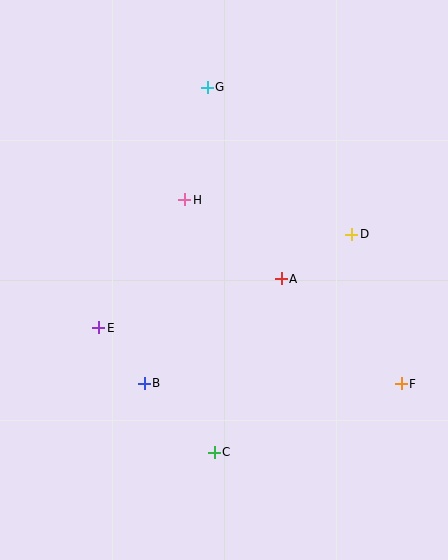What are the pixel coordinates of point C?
Point C is at (214, 452).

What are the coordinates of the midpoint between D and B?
The midpoint between D and B is at (248, 309).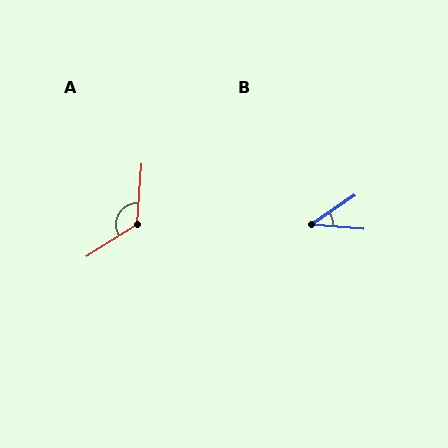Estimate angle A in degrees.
Approximately 127 degrees.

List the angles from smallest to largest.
B (39°), A (127°).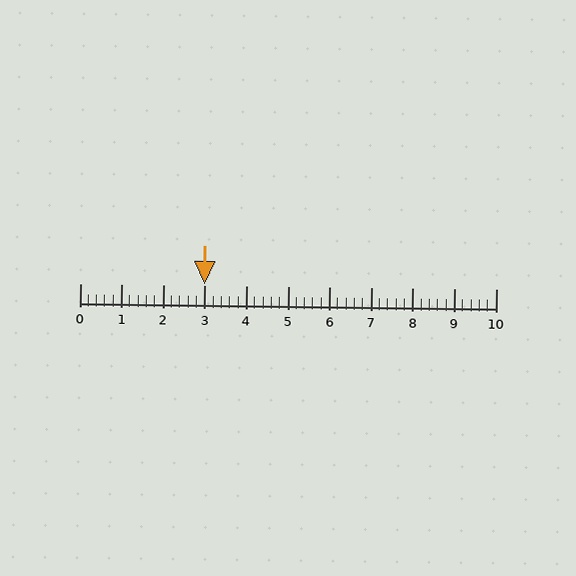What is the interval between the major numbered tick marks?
The major tick marks are spaced 1 units apart.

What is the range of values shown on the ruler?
The ruler shows values from 0 to 10.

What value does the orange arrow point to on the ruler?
The orange arrow points to approximately 3.0.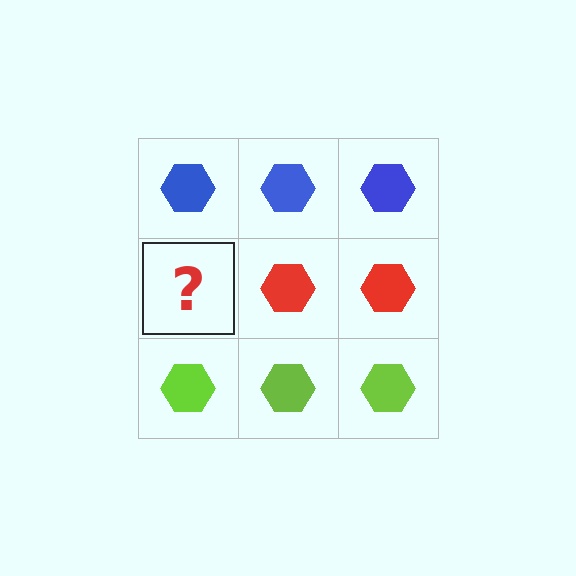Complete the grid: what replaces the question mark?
The question mark should be replaced with a red hexagon.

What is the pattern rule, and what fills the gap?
The rule is that each row has a consistent color. The gap should be filled with a red hexagon.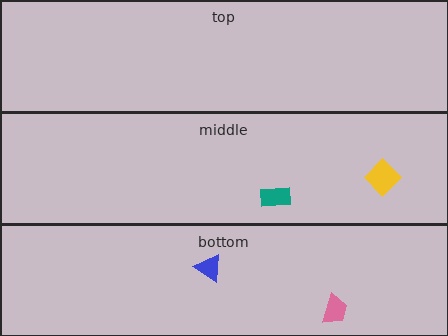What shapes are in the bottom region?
The pink trapezoid, the blue triangle.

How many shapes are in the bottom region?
2.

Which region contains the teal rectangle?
The middle region.